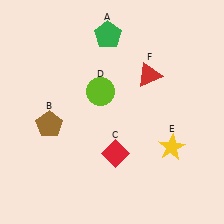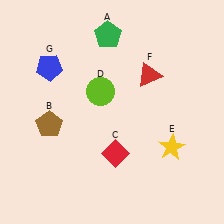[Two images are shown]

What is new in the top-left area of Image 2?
A blue pentagon (G) was added in the top-left area of Image 2.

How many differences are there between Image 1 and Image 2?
There is 1 difference between the two images.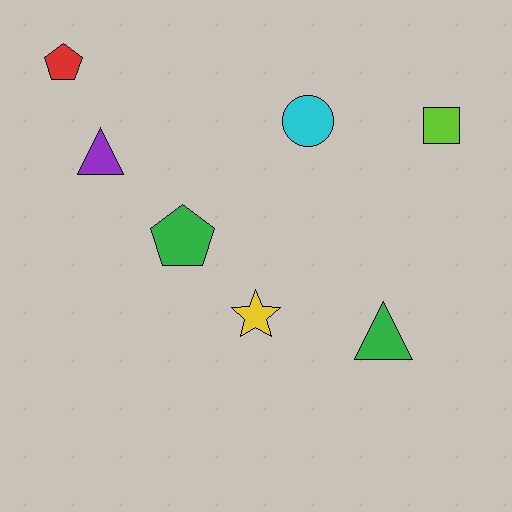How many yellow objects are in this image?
There is 1 yellow object.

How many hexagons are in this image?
There are no hexagons.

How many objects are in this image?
There are 7 objects.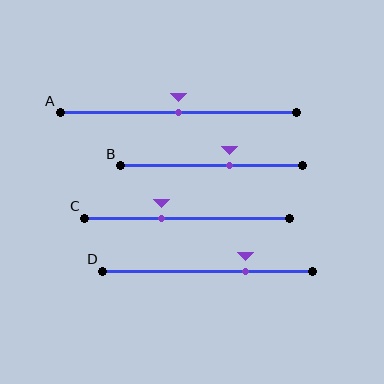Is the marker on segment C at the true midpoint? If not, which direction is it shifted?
No, the marker on segment C is shifted to the left by about 13% of the segment length.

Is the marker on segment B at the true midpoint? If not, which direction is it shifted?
No, the marker on segment B is shifted to the right by about 10% of the segment length.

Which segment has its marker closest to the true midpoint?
Segment A has its marker closest to the true midpoint.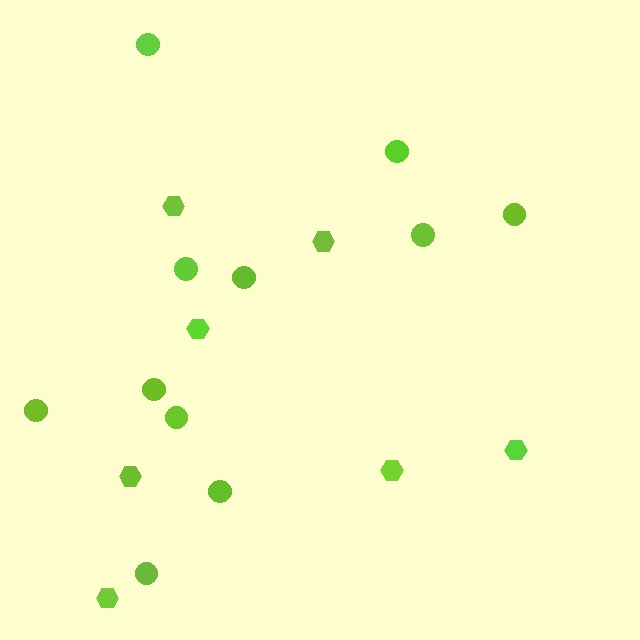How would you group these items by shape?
There are 2 groups: one group of hexagons (7) and one group of circles (11).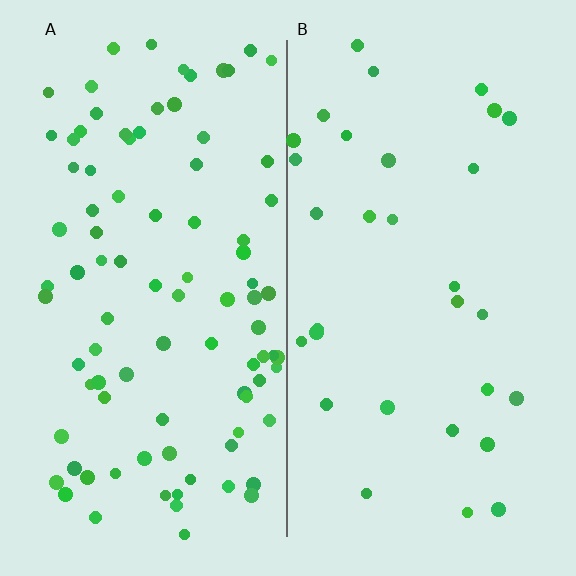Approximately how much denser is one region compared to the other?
Approximately 2.9× — region A over region B.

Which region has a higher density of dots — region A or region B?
A (the left).